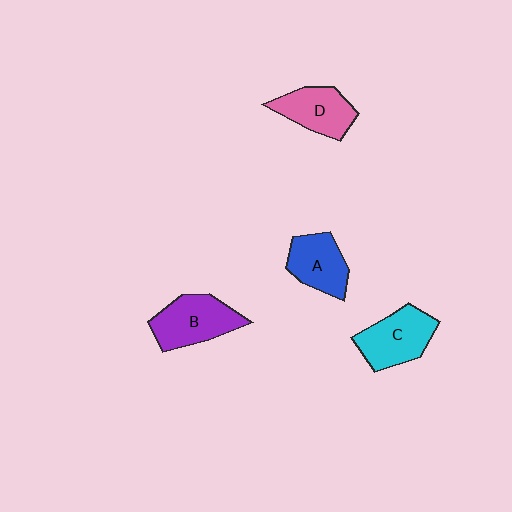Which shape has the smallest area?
Shape A (blue).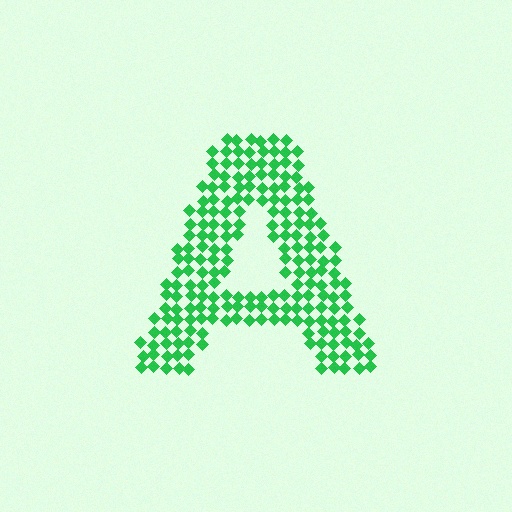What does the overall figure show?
The overall figure shows the letter A.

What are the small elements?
The small elements are diamonds.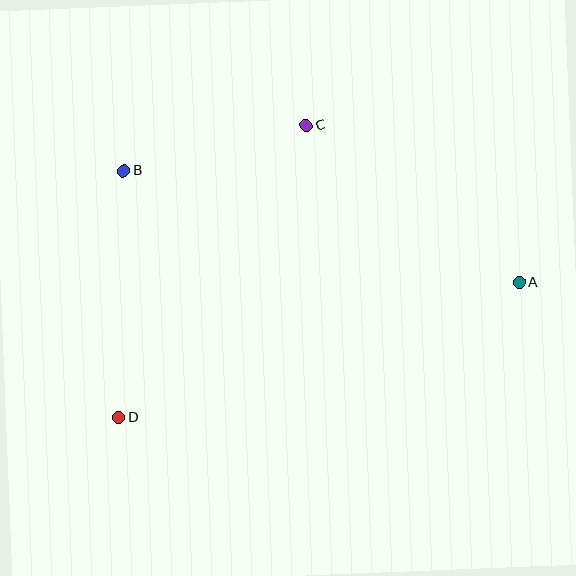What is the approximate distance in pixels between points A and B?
The distance between A and B is approximately 411 pixels.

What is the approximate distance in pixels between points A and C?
The distance between A and C is approximately 265 pixels.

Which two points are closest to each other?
Points B and C are closest to each other.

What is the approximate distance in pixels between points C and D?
The distance between C and D is approximately 347 pixels.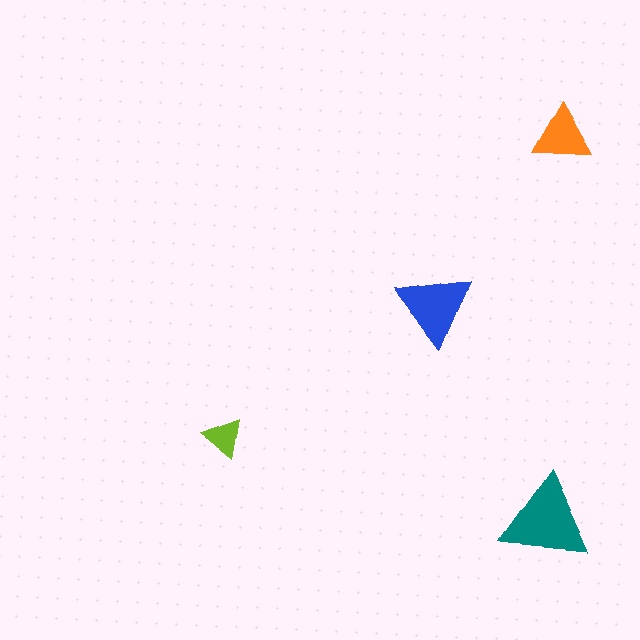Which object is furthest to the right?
The teal triangle is rightmost.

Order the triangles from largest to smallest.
the teal one, the blue one, the orange one, the lime one.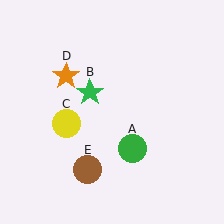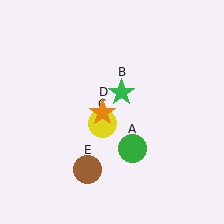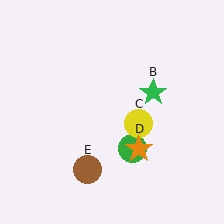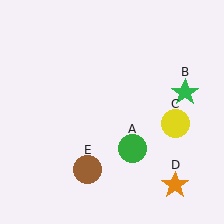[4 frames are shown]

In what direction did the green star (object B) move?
The green star (object B) moved right.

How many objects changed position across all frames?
3 objects changed position: green star (object B), yellow circle (object C), orange star (object D).